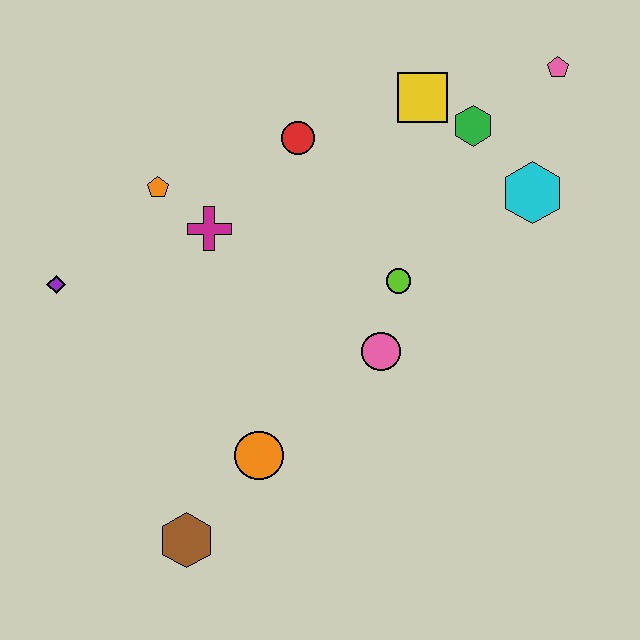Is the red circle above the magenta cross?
Yes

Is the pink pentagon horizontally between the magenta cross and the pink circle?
No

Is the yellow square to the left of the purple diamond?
No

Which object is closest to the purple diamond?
The orange pentagon is closest to the purple diamond.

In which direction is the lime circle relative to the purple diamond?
The lime circle is to the right of the purple diamond.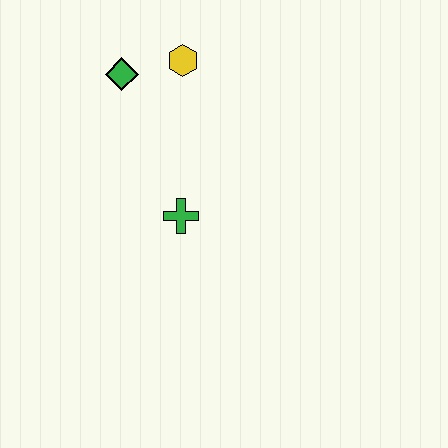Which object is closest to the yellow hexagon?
The green diamond is closest to the yellow hexagon.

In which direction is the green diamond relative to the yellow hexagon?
The green diamond is to the left of the yellow hexagon.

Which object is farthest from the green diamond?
The green cross is farthest from the green diamond.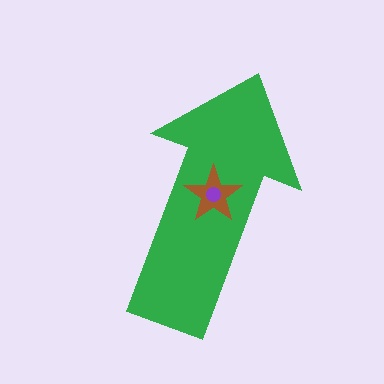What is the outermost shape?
The green arrow.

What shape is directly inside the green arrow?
The brown star.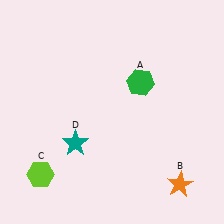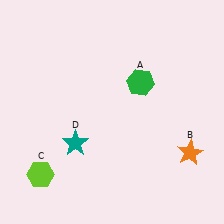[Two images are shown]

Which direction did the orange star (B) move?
The orange star (B) moved up.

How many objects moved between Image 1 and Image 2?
1 object moved between the two images.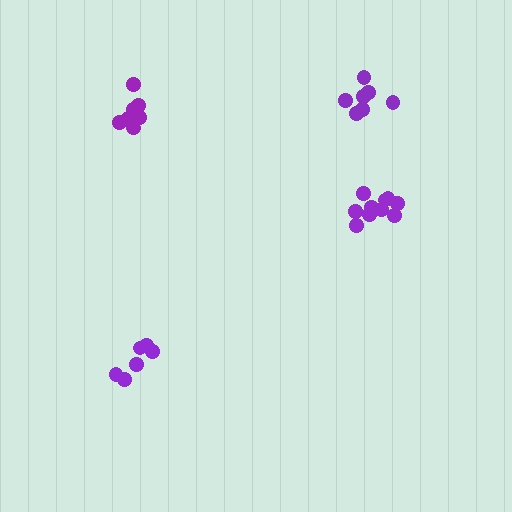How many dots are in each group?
Group 1: 10 dots, Group 2: 7 dots, Group 3: 7 dots, Group 4: 6 dots (30 total).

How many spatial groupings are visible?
There are 4 spatial groupings.